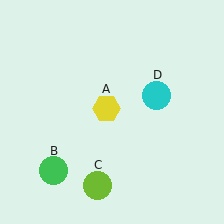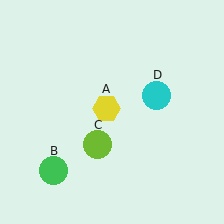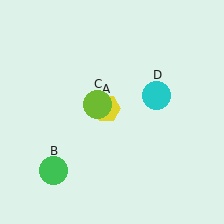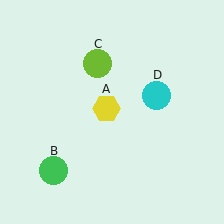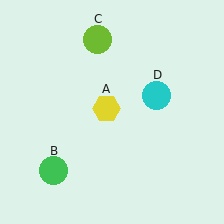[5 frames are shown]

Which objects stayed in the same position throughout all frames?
Yellow hexagon (object A) and green circle (object B) and cyan circle (object D) remained stationary.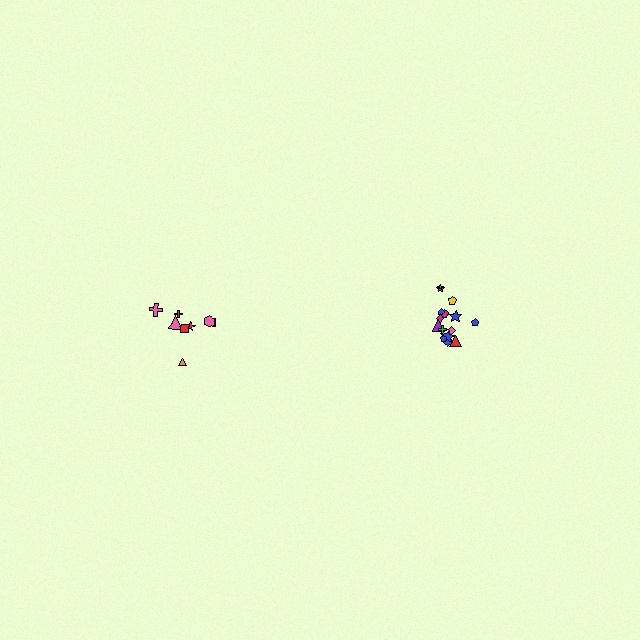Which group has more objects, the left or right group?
The right group.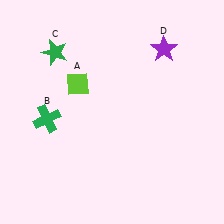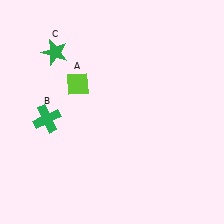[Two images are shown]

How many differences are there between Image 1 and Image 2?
There is 1 difference between the two images.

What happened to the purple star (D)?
The purple star (D) was removed in Image 2. It was in the top-right area of Image 1.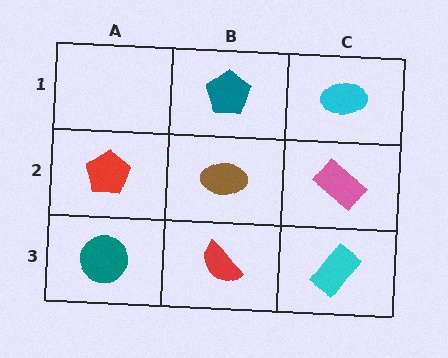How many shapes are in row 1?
2 shapes.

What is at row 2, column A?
A red pentagon.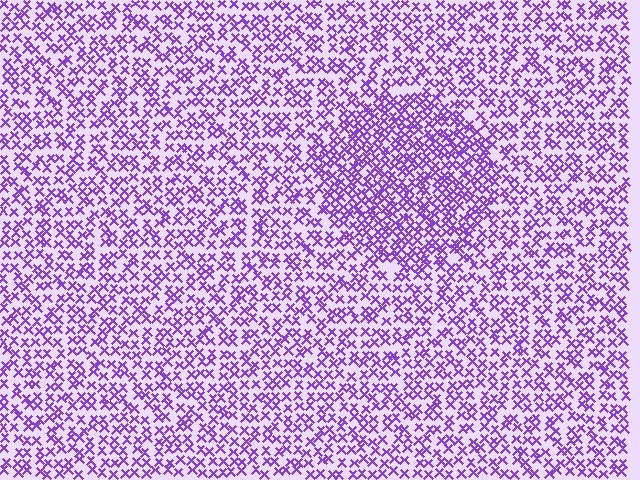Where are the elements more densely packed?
The elements are more densely packed inside the circle boundary.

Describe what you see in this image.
The image contains small purple elements arranged at two different densities. A circle-shaped region is visible where the elements are more densely packed than the surrounding area.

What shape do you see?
I see a circle.